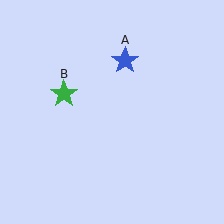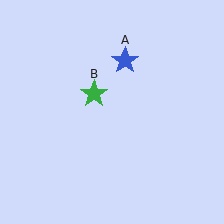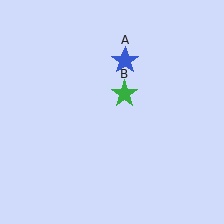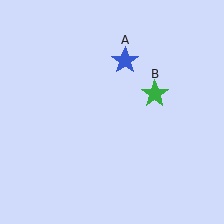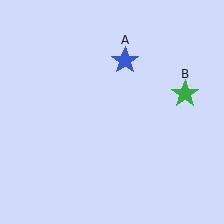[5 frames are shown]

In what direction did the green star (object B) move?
The green star (object B) moved right.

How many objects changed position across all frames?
1 object changed position: green star (object B).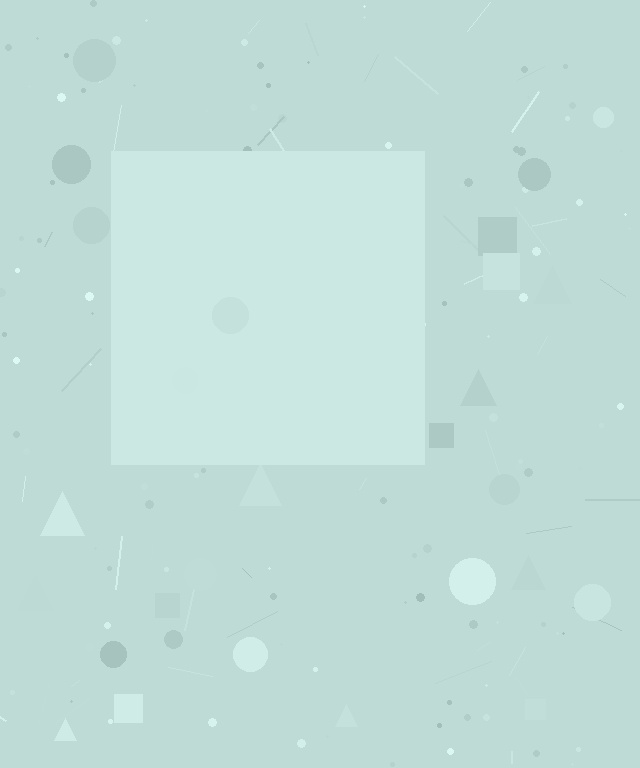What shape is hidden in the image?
A square is hidden in the image.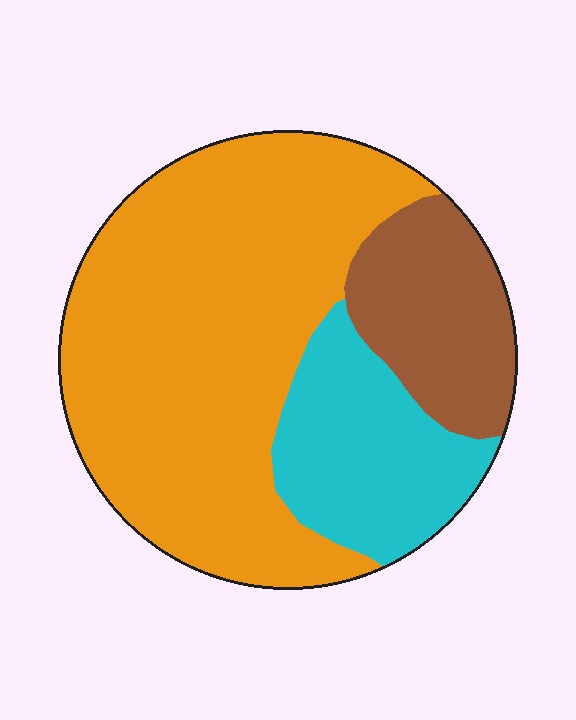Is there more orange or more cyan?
Orange.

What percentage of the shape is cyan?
Cyan covers 20% of the shape.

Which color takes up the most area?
Orange, at roughly 60%.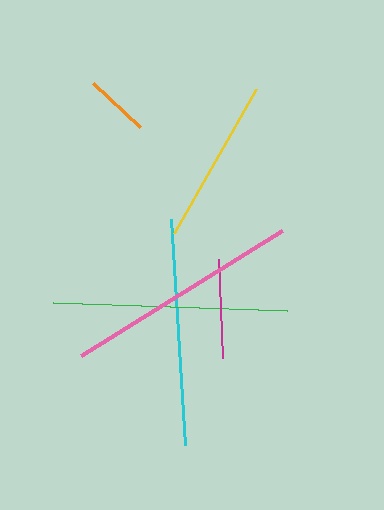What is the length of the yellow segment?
The yellow segment is approximately 166 pixels long.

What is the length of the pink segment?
The pink segment is approximately 237 pixels long.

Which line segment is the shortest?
The orange line is the shortest at approximately 64 pixels.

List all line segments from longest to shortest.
From longest to shortest: pink, green, cyan, yellow, magenta, orange.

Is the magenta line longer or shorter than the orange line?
The magenta line is longer than the orange line.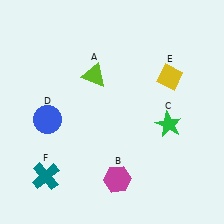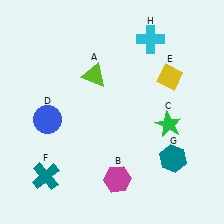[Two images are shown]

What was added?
A teal hexagon (G), a cyan cross (H) were added in Image 2.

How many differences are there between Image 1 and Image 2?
There are 2 differences between the two images.